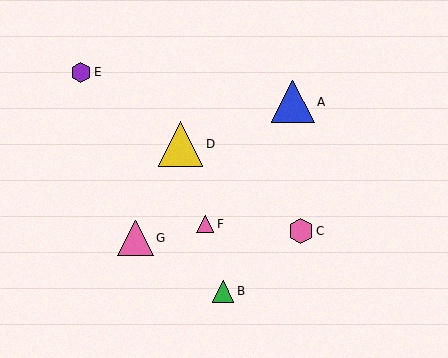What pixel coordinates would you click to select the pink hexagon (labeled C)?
Click at (301, 231) to select the pink hexagon C.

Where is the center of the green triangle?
The center of the green triangle is at (223, 291).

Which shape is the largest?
The yellow triangle (labeled D) is the largest.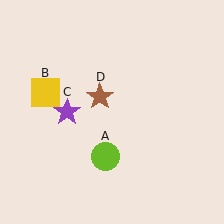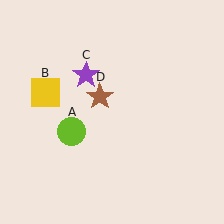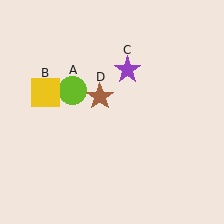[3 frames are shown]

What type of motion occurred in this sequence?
The lime circle (object A), purple star (object C) rotated clockwise around the center of the scene.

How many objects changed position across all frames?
2 objects changed position: lime circle (object A), purple star (object C).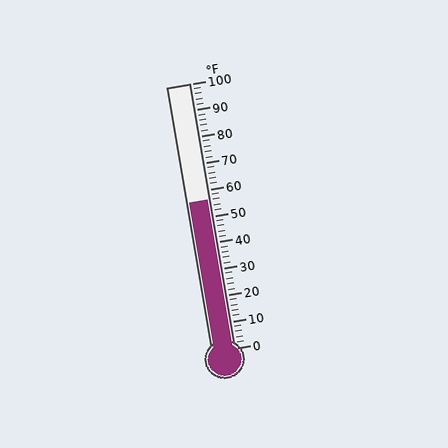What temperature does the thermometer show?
The thermometer shows approximately 56°F.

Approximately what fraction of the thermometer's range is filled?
The thermometer is filled to approximately 55% of its range.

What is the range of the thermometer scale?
The thermometer scale ranges from 0°F to 100°F.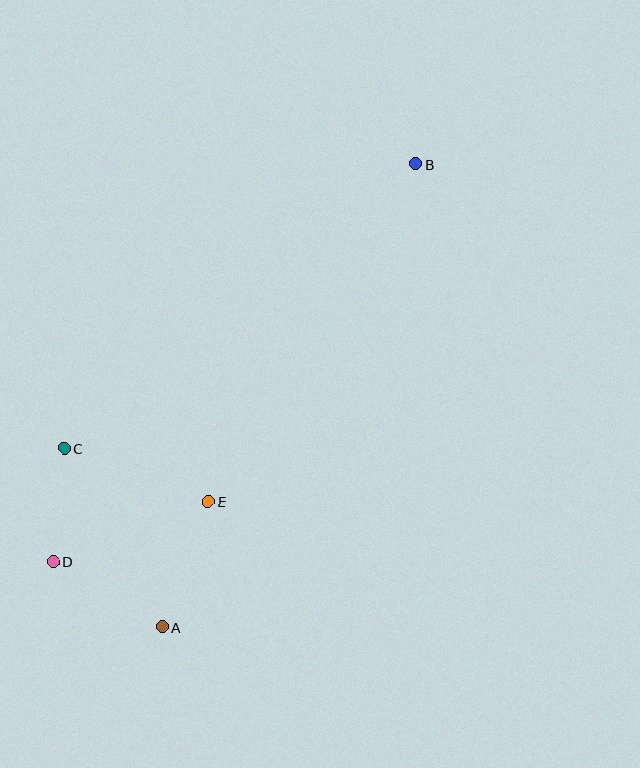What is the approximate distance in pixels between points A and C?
The distance between A and C is approximately 204 pixels.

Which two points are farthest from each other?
Points B and D are farthest from each other.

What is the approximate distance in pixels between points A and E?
The distance between A and E is approximately 134 pixels.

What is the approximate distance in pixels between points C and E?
The distance between C and E is approximately 153 pixels.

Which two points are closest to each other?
Points C and D are closest to each other.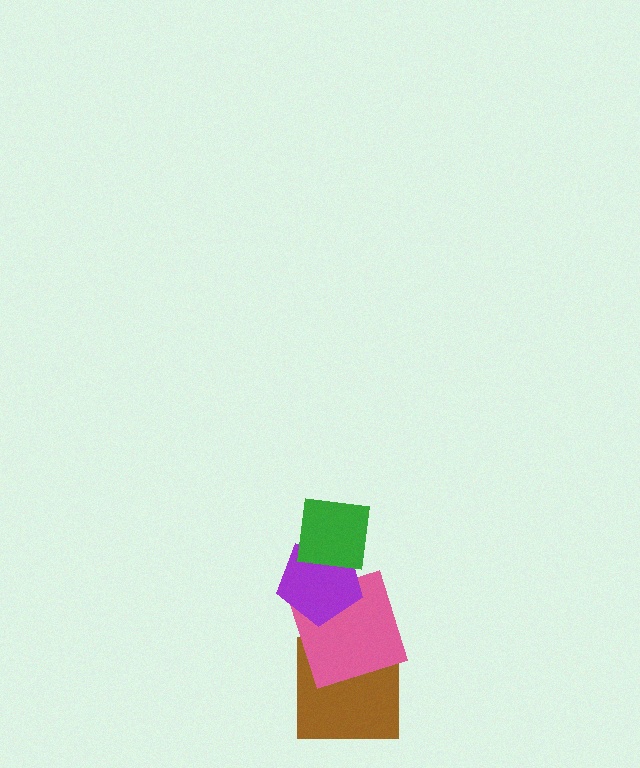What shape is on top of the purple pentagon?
The green square is on top of the purple pentagon.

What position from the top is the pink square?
The pink square is 3rd from the top.